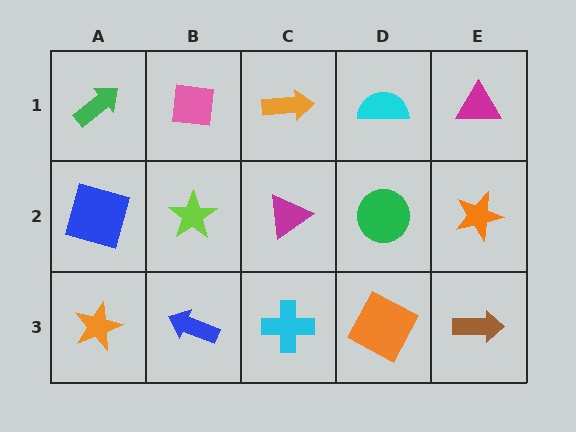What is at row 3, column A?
An orange star.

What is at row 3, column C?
A cyan cross.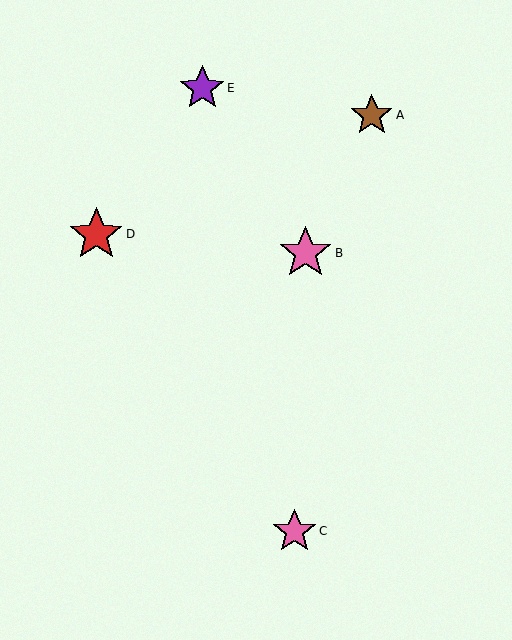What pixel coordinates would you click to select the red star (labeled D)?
Click at (96, 234) to select the red star D.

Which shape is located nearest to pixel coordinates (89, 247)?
The red star (labeled D) at (96, 234) is nearest to that location.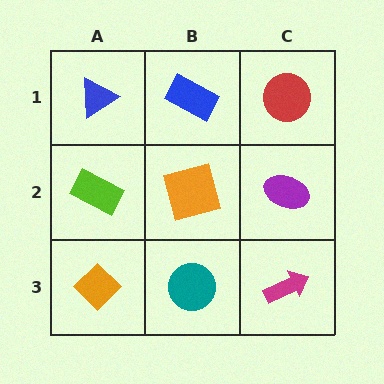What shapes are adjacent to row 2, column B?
A blue rectangle (row 1, column B), a teal circle (row 3, column B), a lime rectangle (row 2, column A), a purple ellipse (row 2, column C).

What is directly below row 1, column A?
A lime rectangle.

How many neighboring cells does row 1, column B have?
3.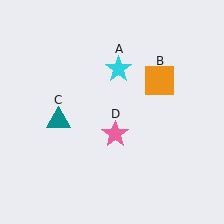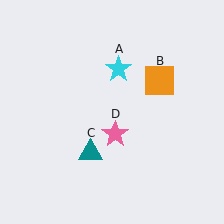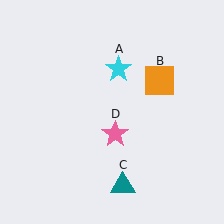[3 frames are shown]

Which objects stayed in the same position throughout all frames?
Cyan star (object A) and orange square (object B) and pink star (object D) remained stationary.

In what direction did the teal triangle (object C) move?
The teal triangle (object C) moved down and to the right.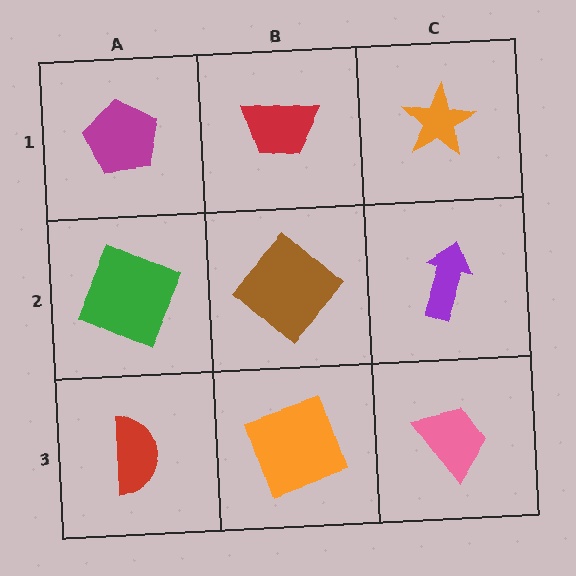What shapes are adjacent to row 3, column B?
A brown diamond (row 2, column B), a red semicircle (row 3, column A), a pink trapezoid (row 3, column C).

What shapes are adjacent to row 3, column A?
A green square (row 2, column A), an orange square (row 3, column B).